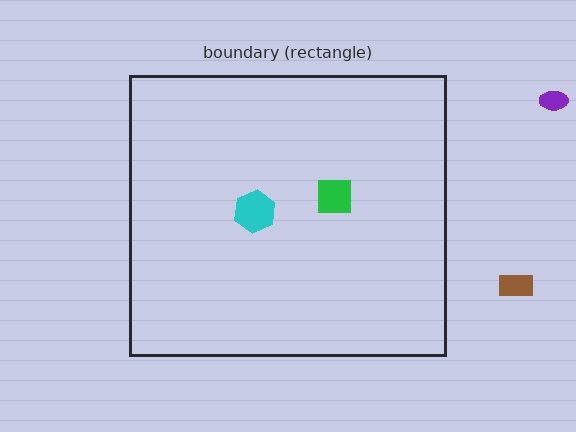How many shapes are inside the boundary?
2 inside, 2 outside.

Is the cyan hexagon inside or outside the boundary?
Inside.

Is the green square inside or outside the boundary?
Inside.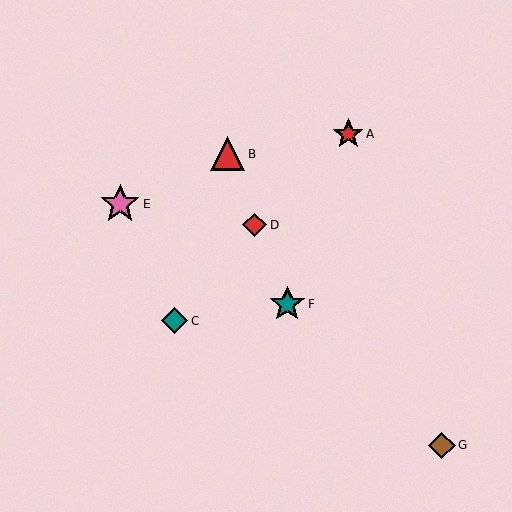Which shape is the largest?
The pink star (labeled E) is the largest.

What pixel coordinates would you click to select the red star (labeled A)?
Click at (348, 134) to select the red star A.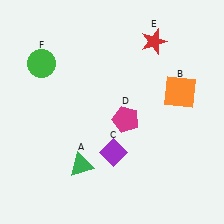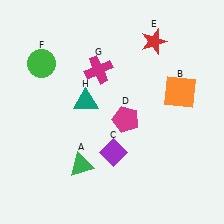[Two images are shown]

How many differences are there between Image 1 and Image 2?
There are 2 differences between the two images.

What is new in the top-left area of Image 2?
A teal triangle (H) was added in the top-left area of Image 2.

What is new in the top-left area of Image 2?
A magenta cross (G) was added in the top-left area of Image 2.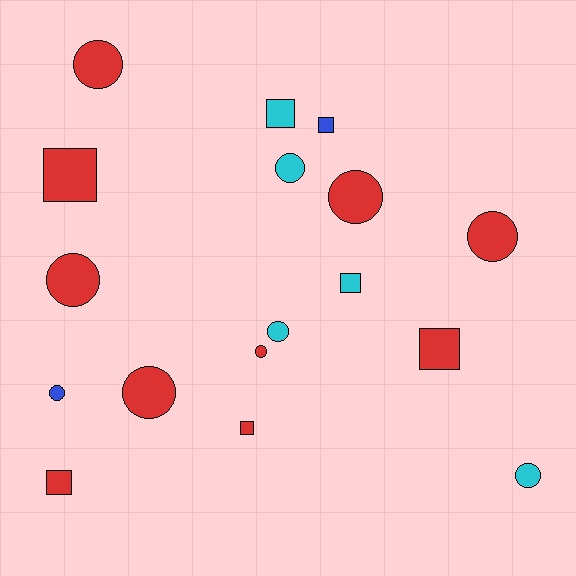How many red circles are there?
There are 6 red circles.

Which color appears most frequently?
Red, with 10 objects.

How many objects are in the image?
There are 17 objects.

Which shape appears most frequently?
Circle, with 10 objects.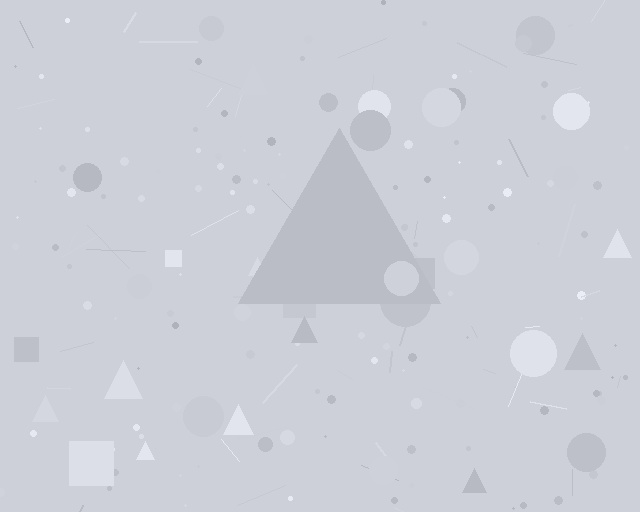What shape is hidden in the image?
A triangle is hidden in the image.